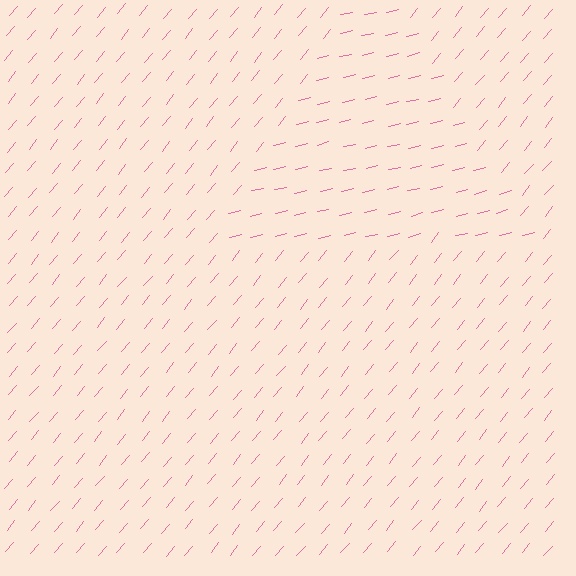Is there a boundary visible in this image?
Yes, there is a texture boundary formed by a change in line orientation.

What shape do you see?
I see a triangle.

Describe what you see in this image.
The image is filled with small pink line segments. A triangle region in the image has lines oriented differently from the surrounding lines, creating a visible texture boundary.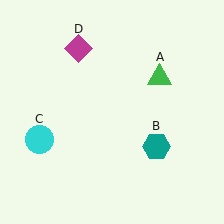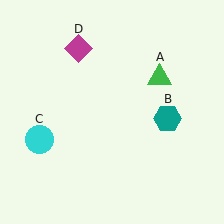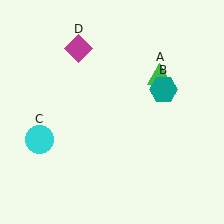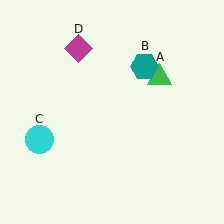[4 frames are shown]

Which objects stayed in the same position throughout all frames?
Green triangle (object A) and cyan circle (object C) and magenta diamond (object D) remained stationary.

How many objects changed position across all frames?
1 object changed position: teal hexagon (object B).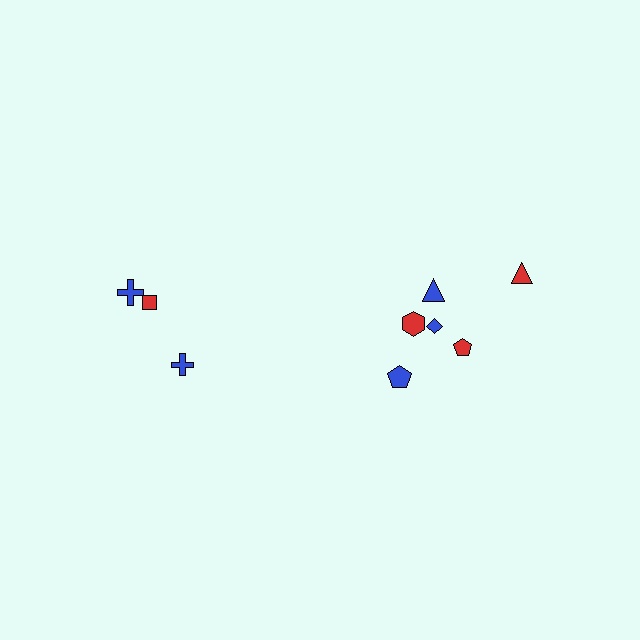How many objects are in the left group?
There are 3 objects.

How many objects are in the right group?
There are 6 objects.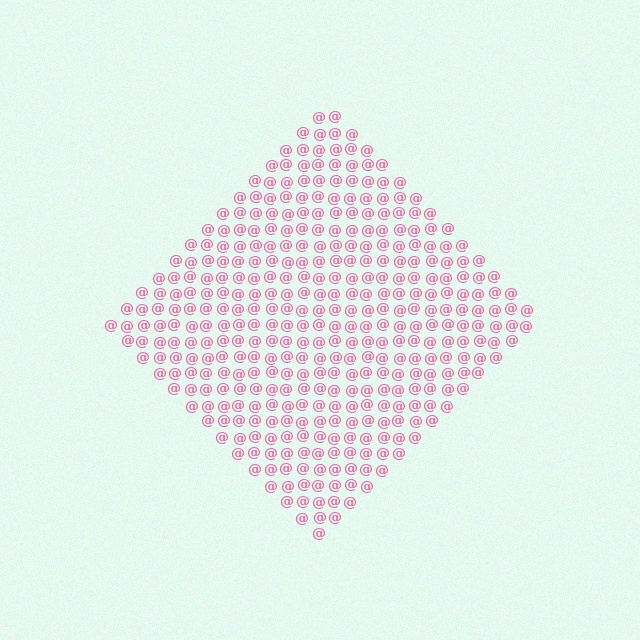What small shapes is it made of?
It is made of small at signs.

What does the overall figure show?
The overall figure shows a diamond.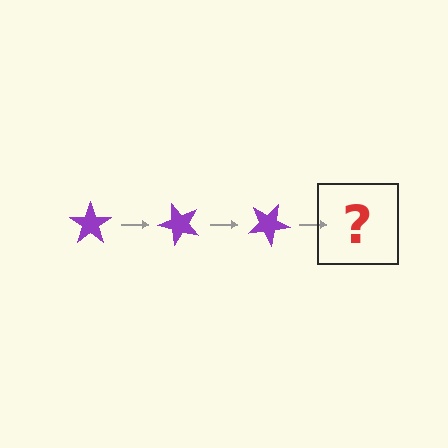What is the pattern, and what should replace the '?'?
The pattern is that the star rotates 50 degrees each step. The '?' should be a purple star rotated 150 degrees.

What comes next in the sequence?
The next element should be a purple star rotated 150 degrees.